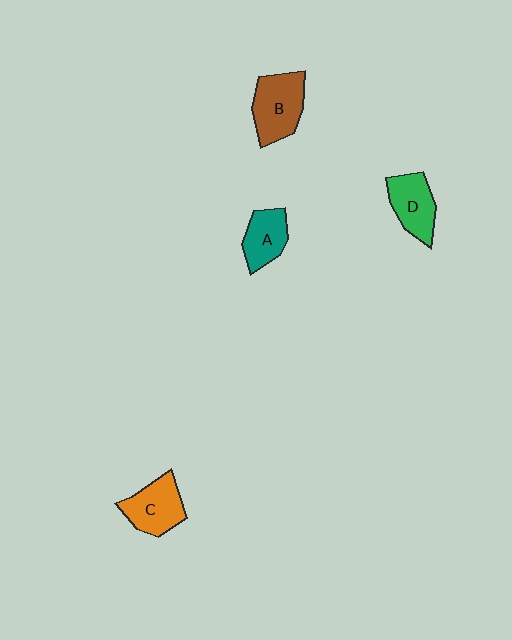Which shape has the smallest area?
Shape A (teal).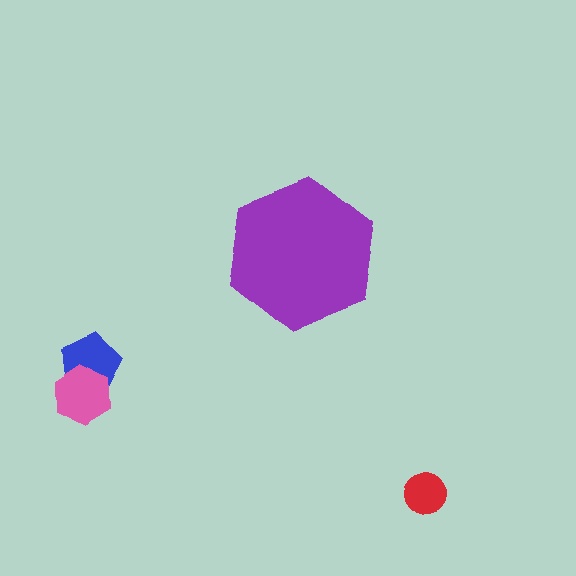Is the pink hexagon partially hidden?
No, the pink hexagon is fully visible.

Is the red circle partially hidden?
No, the red circle is fully visible.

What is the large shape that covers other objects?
A purple hexagon.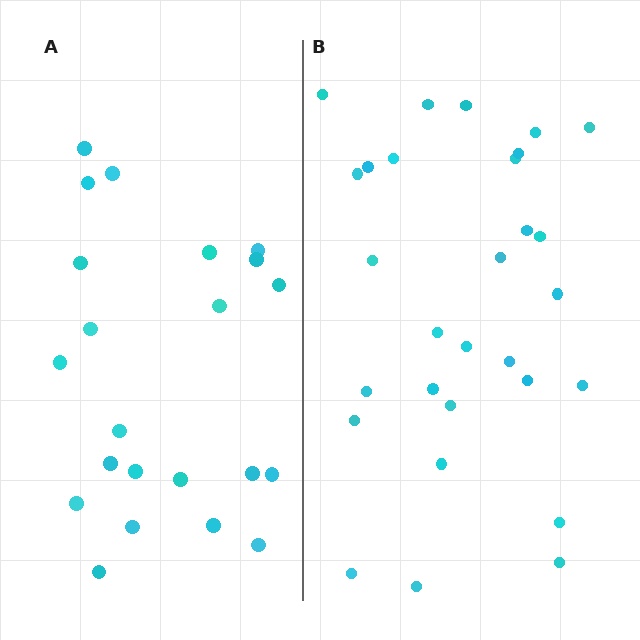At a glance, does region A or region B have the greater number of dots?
Region B (the right region) has more dots.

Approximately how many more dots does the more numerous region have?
Region B has roughly 8 or so more dots than region A.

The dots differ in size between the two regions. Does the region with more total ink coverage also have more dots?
No. Region A has more total ink coverage because its dots are larger, but region B actually contains more individual dots. Total area can be misleading — the number of items is what matters here.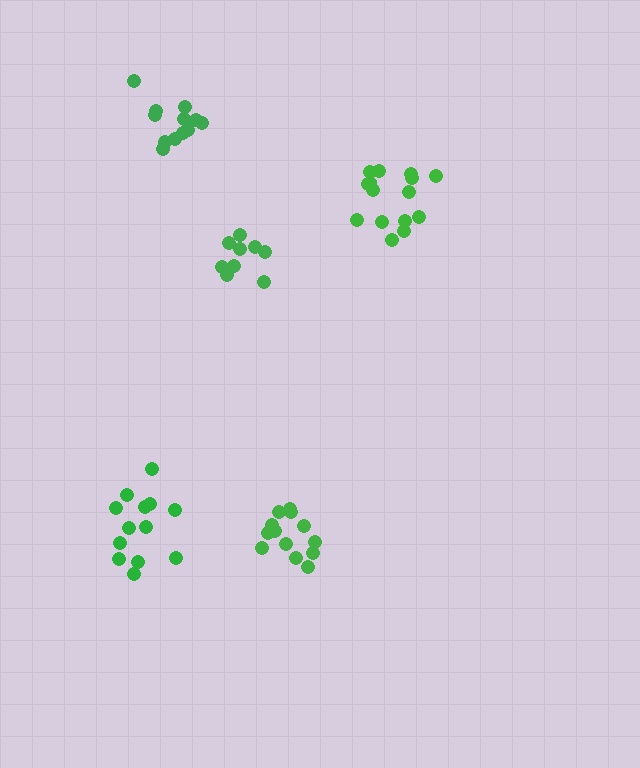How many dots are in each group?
Group 1: 15 dots, Group 2: 12 dots, Group 3: 13 dots, Group 4: 13 dots, Group 5: 9 dots (62 total).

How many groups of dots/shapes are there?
There are 5 groups.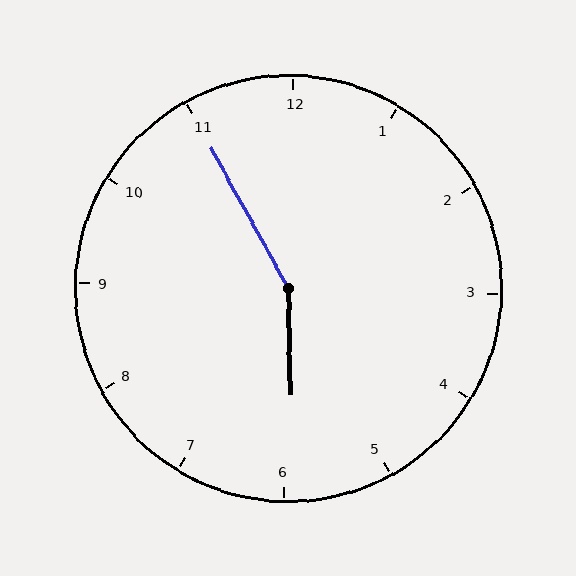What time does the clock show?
5:55.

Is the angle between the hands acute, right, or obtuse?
It is obtuse.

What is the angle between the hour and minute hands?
Approximately 152 degrees.